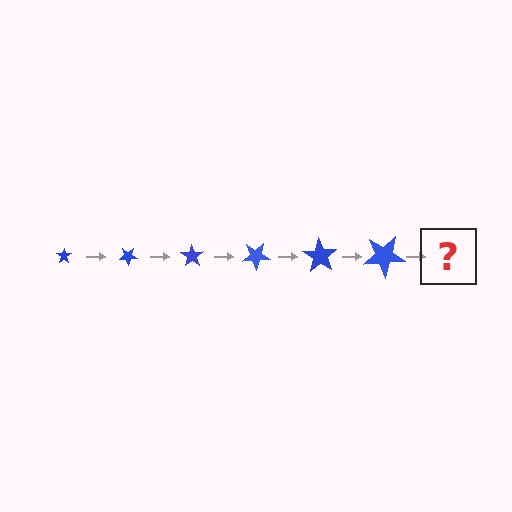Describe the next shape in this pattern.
It should be a star, larger than the previous one and rotated 210 degrees from the start.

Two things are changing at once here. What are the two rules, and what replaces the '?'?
The two rules are that the star grows larger each step and it rotates 35 degrees each step. The '?' should be a star, larger than the previous one and rotated 210 degrees from the start.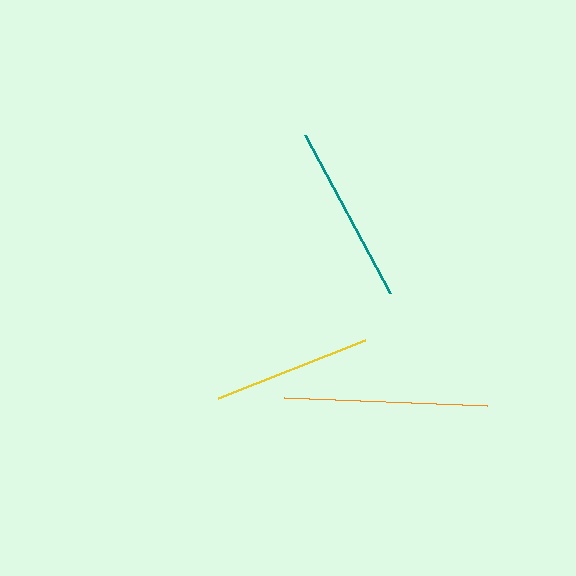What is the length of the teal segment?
The teal segment is approximately 179 pixels long.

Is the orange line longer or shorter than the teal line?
The orange line is longer than the teal line.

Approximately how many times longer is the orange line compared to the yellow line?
The orange line is approximately 1.3 times the length of the yellow line.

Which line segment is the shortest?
The yellow line is the shortest at approximately 158 pixels.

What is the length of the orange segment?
The orange segment is approximately 203 pixels long.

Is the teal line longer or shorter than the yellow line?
The teal line is longer than the yellow line.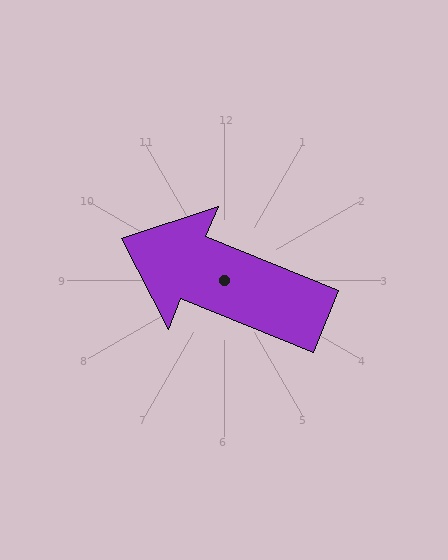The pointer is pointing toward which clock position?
Roughly 10 o'clock.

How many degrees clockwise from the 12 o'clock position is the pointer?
Approximately 292 degrees.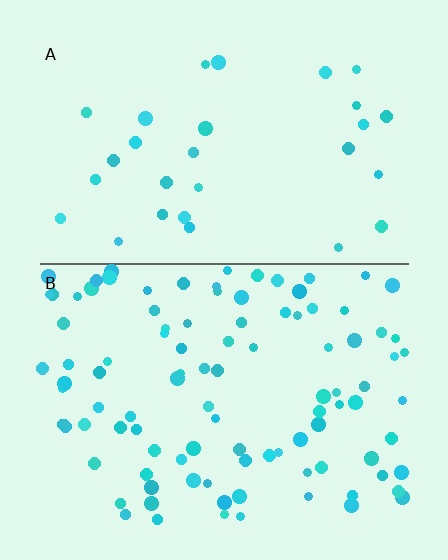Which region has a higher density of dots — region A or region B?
B (the bottom).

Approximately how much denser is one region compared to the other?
Approximately 3.4× — region B over region A.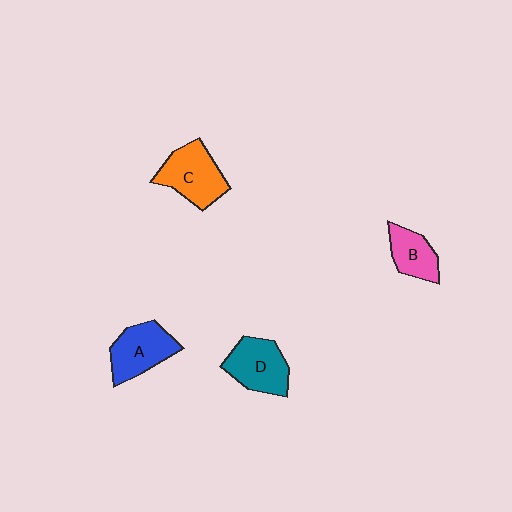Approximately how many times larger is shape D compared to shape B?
Approximately 1.4 times.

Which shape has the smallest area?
Shape B (pink).